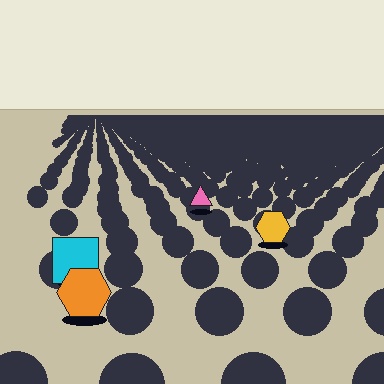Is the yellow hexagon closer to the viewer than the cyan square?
No. The cyan square is closer — you can tell from the texture gradient: the ground texture is coarser near it.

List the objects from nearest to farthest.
From nearest to farthest: the orange hexagon, the cyan square, the yellow hexagon, the pink triangle.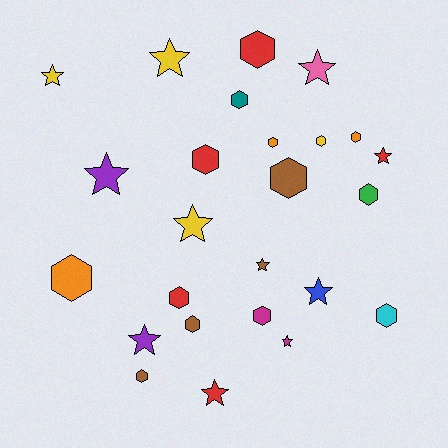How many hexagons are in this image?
There are 14 hexagons.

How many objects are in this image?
There are 25 objects.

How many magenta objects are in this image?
There are 2 magenta objects.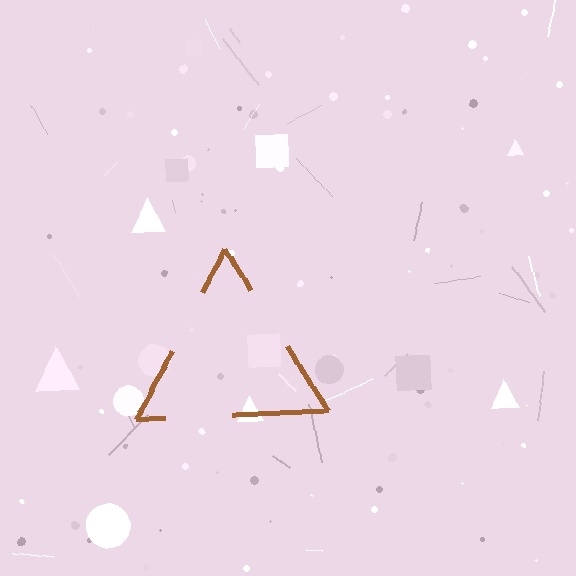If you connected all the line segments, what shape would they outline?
They would outline a triangle.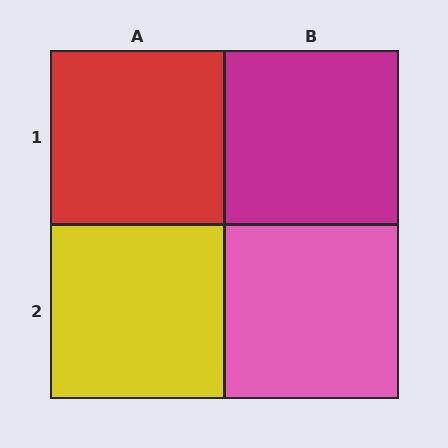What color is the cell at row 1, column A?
Red.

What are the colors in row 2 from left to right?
Yellow, pink.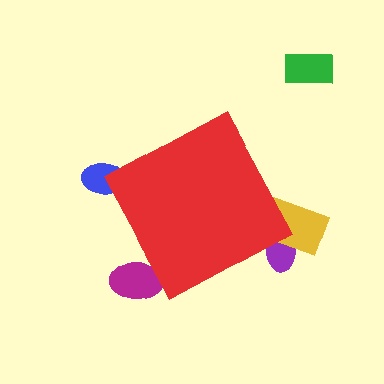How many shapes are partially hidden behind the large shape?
4 shapes are partially hidden.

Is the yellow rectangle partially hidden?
Yes, the yellow rectangle is partially hidden behind the red diamond.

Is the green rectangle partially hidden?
No, the green rectangle is fully visible.